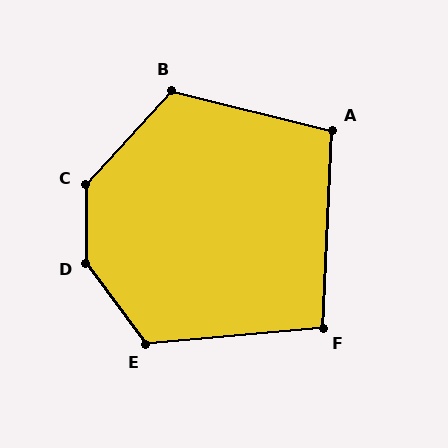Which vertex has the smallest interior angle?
F, at approximately 98 degrees.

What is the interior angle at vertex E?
Approximately 121 degrees (obtuse).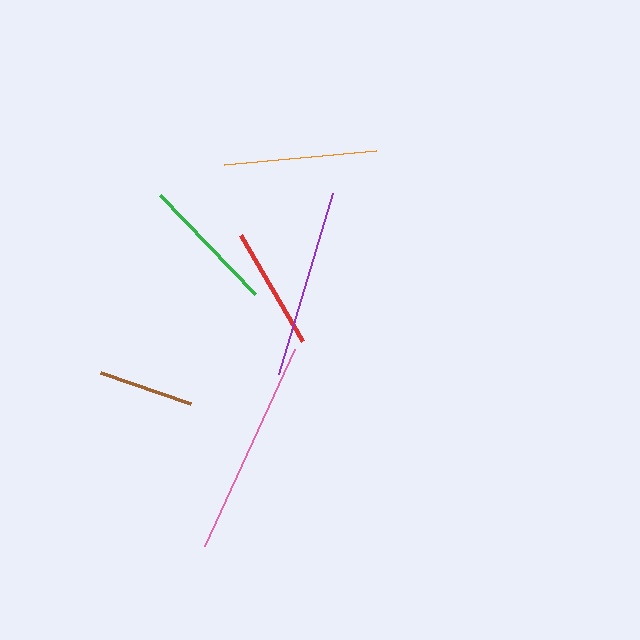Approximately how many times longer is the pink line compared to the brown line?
The pink line is approximately 2.3 times the length of the brown line.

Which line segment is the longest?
The pink line is the longest at approximately 217 pixels.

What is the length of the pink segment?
The pink segment is approximately 217 pixels long.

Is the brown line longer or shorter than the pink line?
The pink line is longer than the brown line.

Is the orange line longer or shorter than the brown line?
The orange line is longer than the brown line.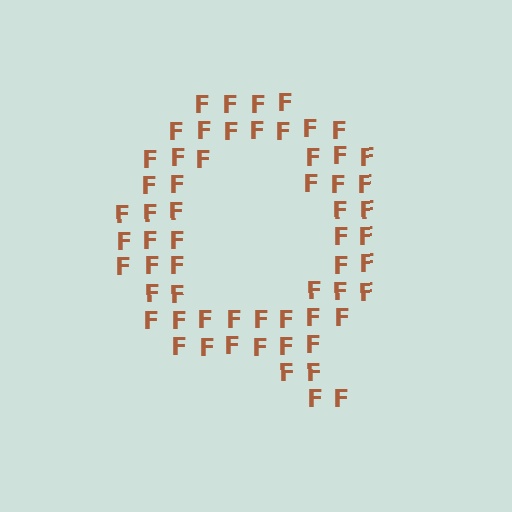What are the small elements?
The small elements are letter F's.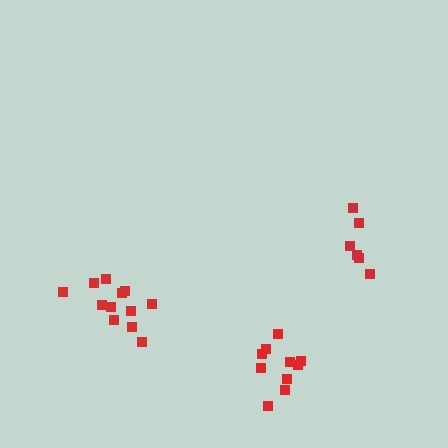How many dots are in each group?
Group 1: 12 dots, Group 2: 6 dots, Group 3: 10 dots (28 total).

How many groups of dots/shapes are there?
There are 3 groups.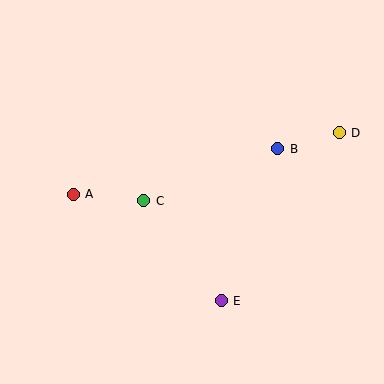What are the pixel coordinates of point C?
Point C is at (144, 201).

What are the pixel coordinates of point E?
Point E is at (221, 301).